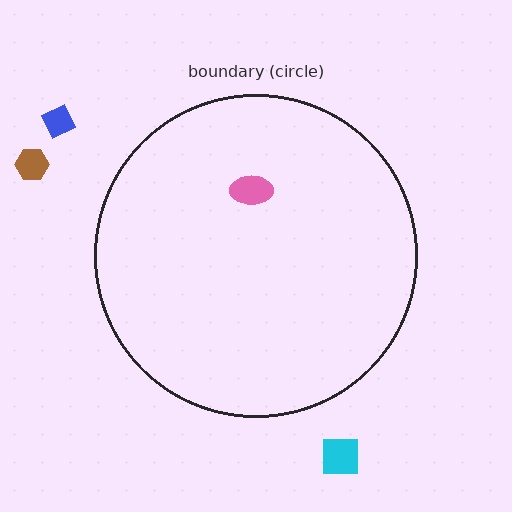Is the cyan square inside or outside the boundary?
Outside.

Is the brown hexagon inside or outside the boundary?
Outside.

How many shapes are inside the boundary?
1 inside, 3 outside.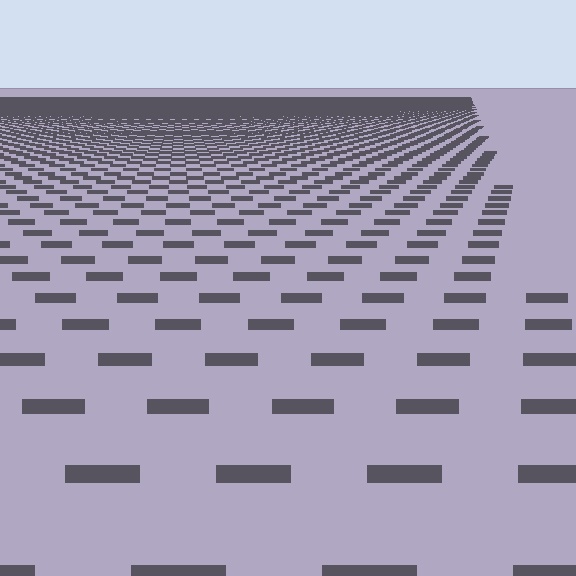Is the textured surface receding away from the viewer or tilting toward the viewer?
The surface is receding away from the viewer. Texture elements get smaller and denser toward the top.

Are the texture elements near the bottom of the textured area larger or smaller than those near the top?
Larger. Near the bottom, elements are closer to the viewer and appear at a bigger on-screen size.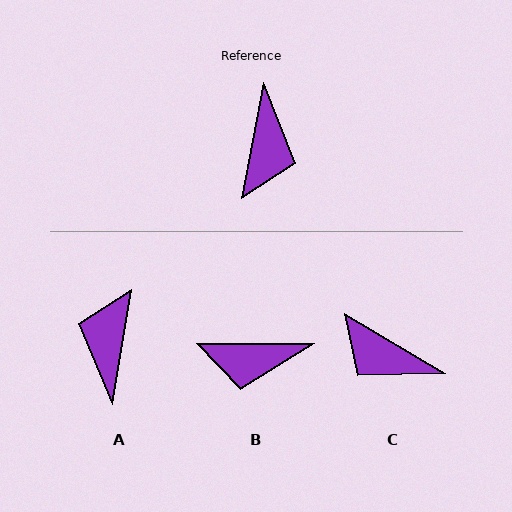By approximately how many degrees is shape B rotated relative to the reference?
Approximately 79 degrees clockwise.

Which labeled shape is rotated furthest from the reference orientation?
A, about 179 degrees away.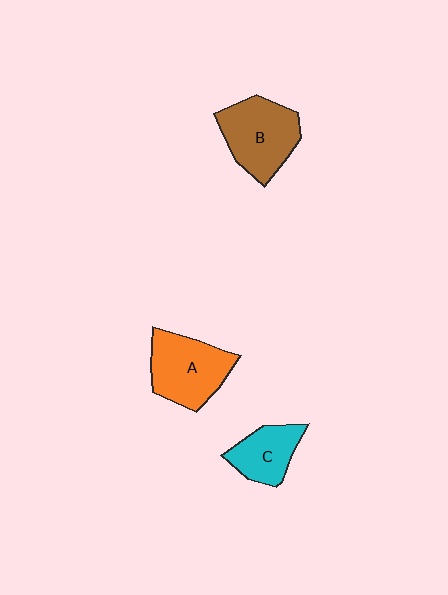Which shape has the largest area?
Shape B (brown).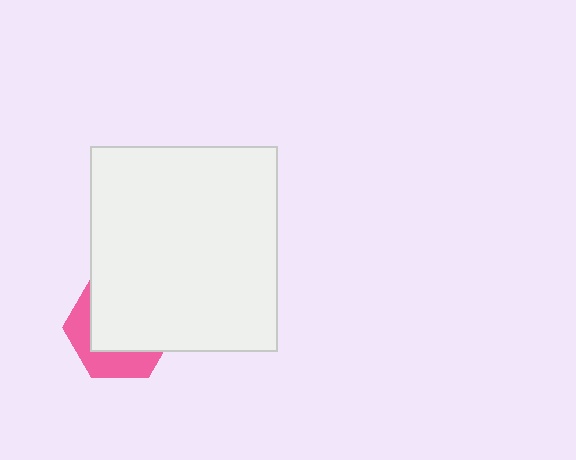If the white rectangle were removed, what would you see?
You would see the complete pink hexagon.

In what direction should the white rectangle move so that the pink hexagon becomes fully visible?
The white rectangle should move toward the upper-right. That is the shortest direction to clear the overlap and leave the pink hexagon fully visible.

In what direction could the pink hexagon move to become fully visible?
The pink hexagon could move toward the lower-left. That would shift it out from behind the white rectangle entirely.